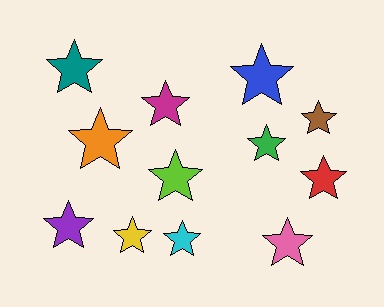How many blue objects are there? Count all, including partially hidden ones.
There is 1 blue object.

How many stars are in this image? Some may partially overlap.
There are 12 stars.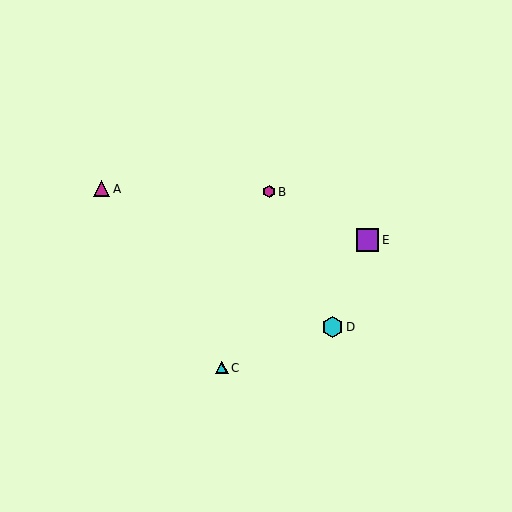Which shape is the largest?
The purple square (labeled E) is the largest.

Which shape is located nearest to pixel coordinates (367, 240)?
The purple square (labeled E) at (368, 240) is nearest to that location.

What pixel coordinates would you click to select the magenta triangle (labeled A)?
Click at (102, 189) to select the magenta triangle A.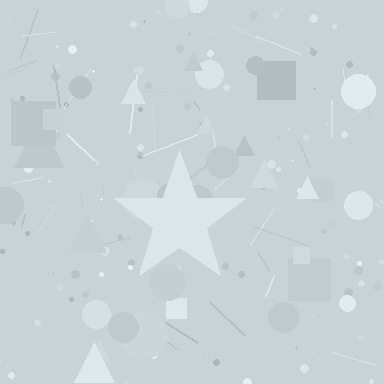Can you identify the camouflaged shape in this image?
The camouflaged shape is a star.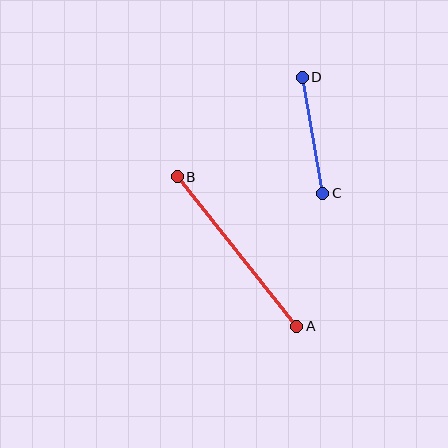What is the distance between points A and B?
The distance is approximately 192 pixels.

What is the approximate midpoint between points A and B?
The midpoint is at approximately (237, 252) pixels.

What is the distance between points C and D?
The distance is approximately 118 pixels.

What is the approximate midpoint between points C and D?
The midpoint is at approximately (312, 135) pixels.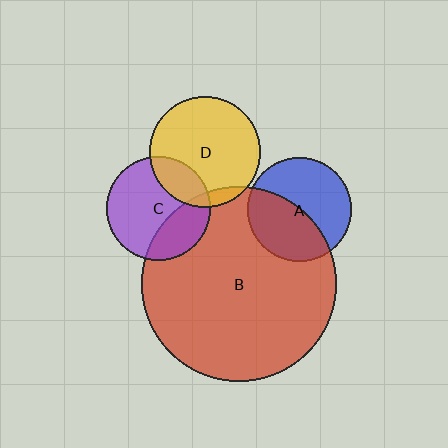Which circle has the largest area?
Circle B (red).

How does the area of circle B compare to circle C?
Approximately 3.5 times.